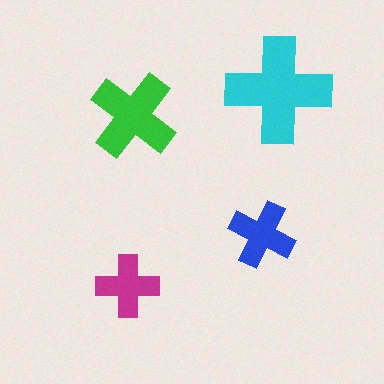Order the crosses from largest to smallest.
the cyan one, the green one, the blue one, the magenta one.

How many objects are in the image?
There are 4 objects in the image.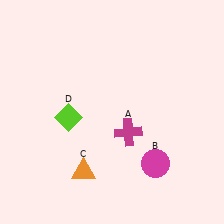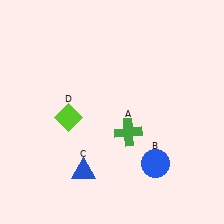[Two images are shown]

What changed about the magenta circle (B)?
In Image 1, B is magenta. In Image 2, it changed to blue.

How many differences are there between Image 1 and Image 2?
There are 3 differences between the two images.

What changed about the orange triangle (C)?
In Image 1, C is orange. In Image 2, it changed to blue.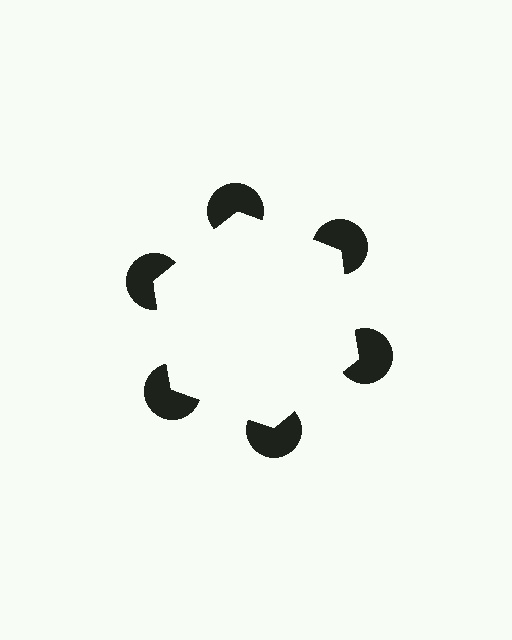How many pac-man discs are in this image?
There are 6 — one at each vertex of the illusory hexagon.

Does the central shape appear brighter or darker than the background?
It typically appears slightly brighter than the background, even though no actual brightness change is drawn.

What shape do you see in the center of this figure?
An illusory hexagon — its edges are inferred from the aligned wedge cuts in the pac-man discs, not physically drawn.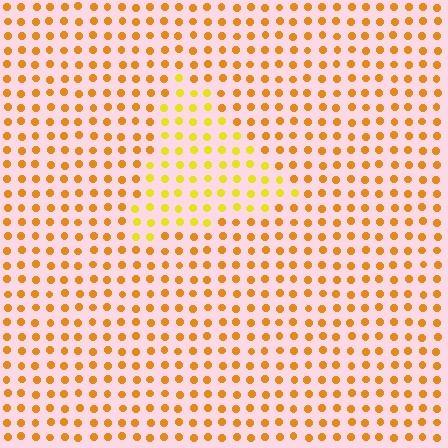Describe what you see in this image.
The image is filled with small orange elements in a uniform arrangement. A triangle-shaped region is visible where the elements are tinted to a slightly different hue, forming a subtle color boundary.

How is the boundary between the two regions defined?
The boundary is defined purely by a slight shift in hue (about 26 degrees). Spacing, size, and orientation are identical on both sides.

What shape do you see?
I see a triangle.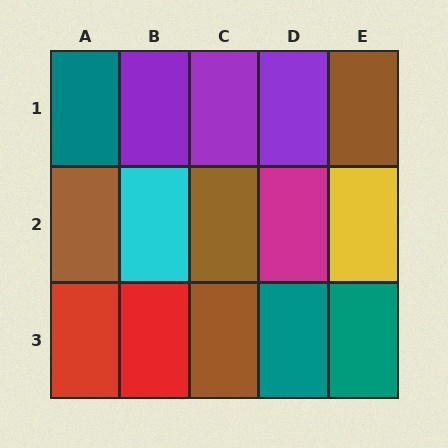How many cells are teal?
3 cells are teal.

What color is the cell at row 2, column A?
Brown.